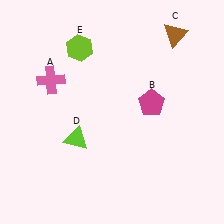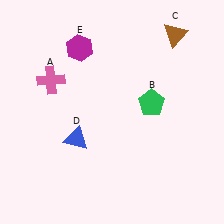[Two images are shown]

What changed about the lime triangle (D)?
In Image 1, D is lime. In Image 2, it changed to blue.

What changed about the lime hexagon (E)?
In Image 1, E is lime. In Image 2, it changed to magenta.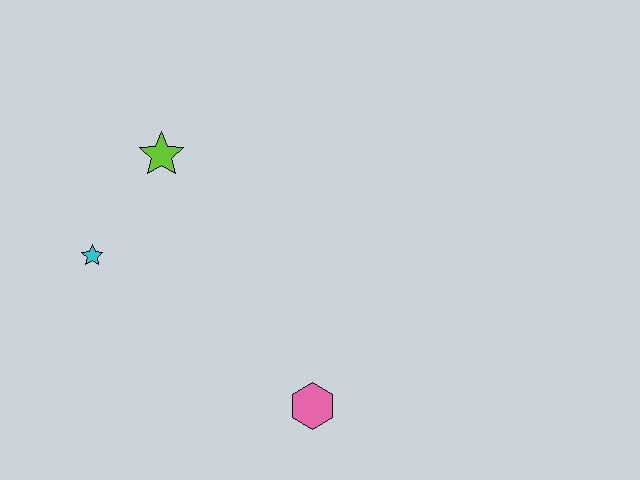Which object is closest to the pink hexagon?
The cyan star is closest to the pink hexagon.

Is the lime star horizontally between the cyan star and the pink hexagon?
Yes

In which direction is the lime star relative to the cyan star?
The lime star is above the cyan star.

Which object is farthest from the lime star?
The pink hexagon is farthest from the lime star.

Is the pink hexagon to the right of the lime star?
Yes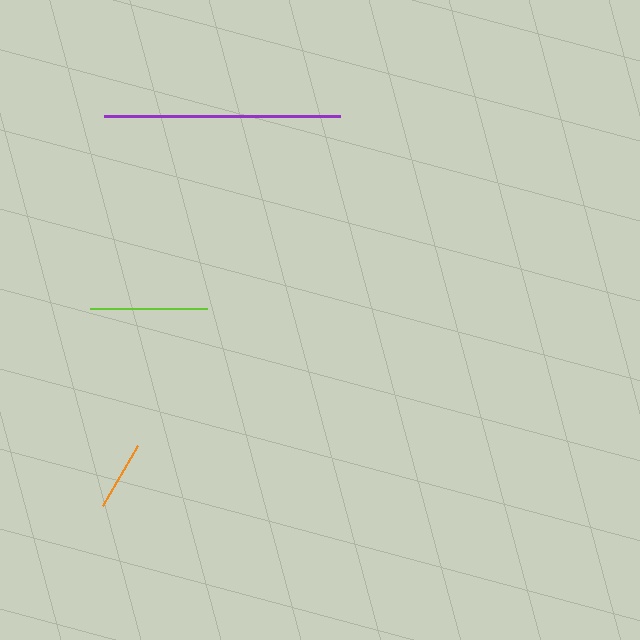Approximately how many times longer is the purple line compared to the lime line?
The purple line is approximately 2.0 times the length of the lime line.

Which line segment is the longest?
The purple line is the longest at approximately 236 pixels.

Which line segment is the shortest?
The orange line is the shortest at approximately 69 pixels.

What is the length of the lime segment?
The lime segment is approximately 117 pixels long.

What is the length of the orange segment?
The orange segment is approximately 69 pixels long.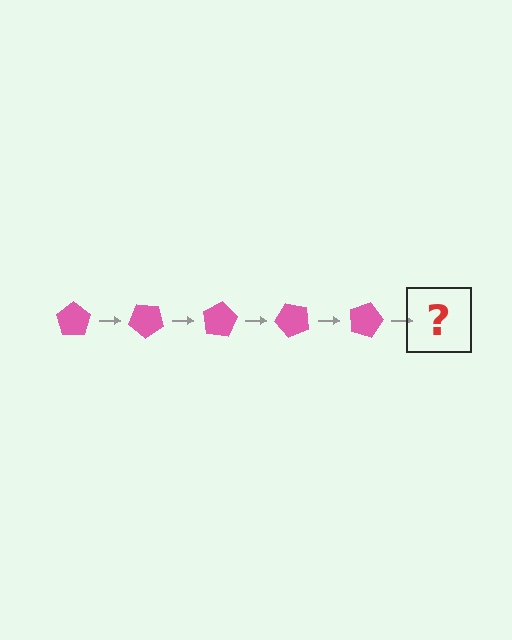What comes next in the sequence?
The next element should be a pink pentagon rotated 200 degrees.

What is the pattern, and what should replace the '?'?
The pattern is that the pentagon rotates 40 degrees each step. The '?' should be a pink pentagon rotated 200 degrees.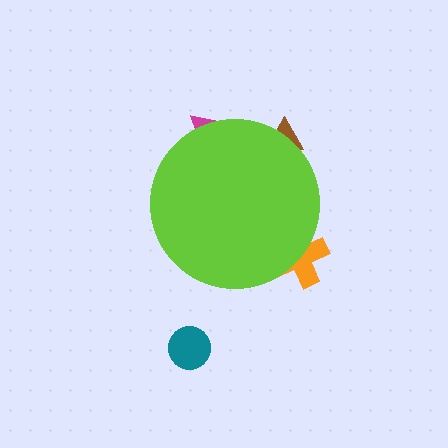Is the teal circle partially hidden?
No, the teal circle is fully visible.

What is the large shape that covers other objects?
A lime circle.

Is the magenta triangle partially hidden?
Yes, the magenta triangle is partially hidden behind the lime circle.